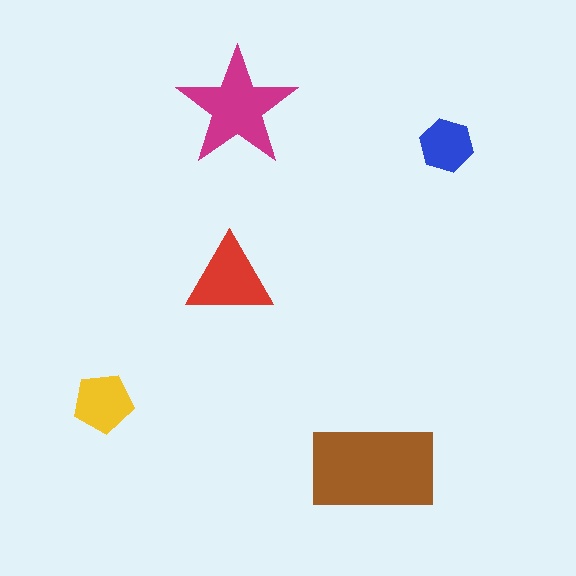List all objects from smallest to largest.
The blue hexagon, the yellow pentagon, the red triangle, the magenta star, the brown rectangle.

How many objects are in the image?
There are 5 objects in the image.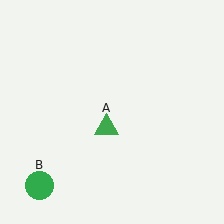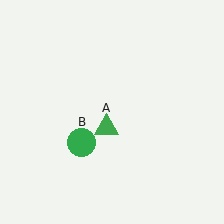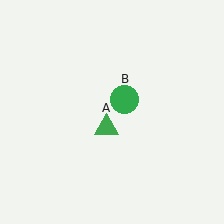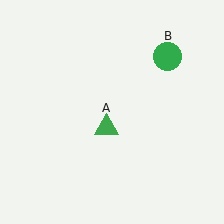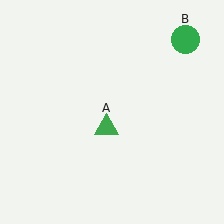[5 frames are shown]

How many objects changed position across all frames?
1 object changed position: green circle (object B).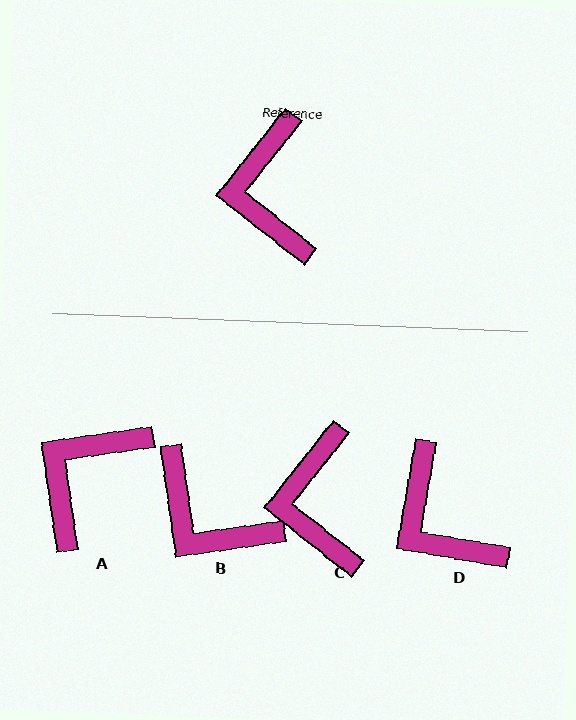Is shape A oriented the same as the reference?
No, it is off by about 43 degrees.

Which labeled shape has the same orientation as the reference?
C.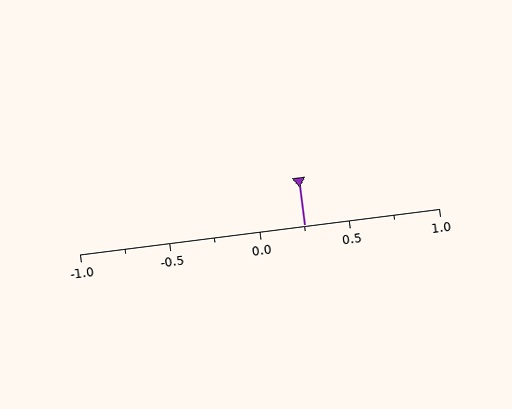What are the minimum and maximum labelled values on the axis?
The axis runs from -1.0 to 1.0.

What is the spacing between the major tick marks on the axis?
The major ticks are spaced 0.5 apart.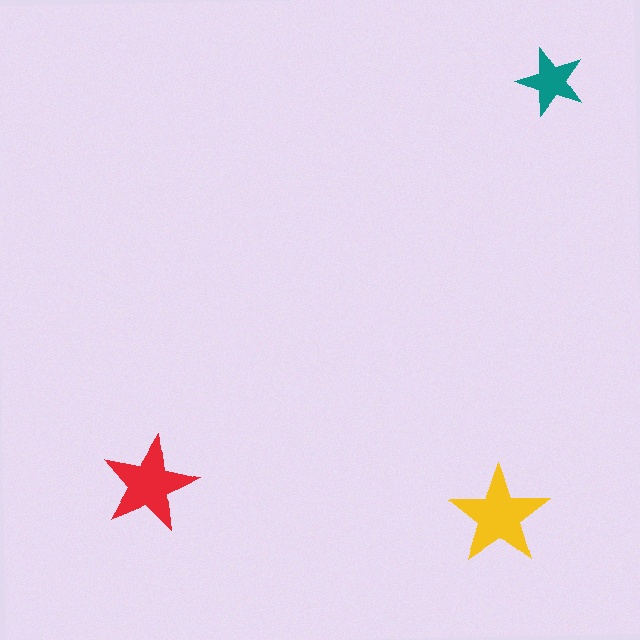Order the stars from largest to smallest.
the yellow one, the red one, the teal one.